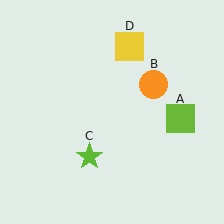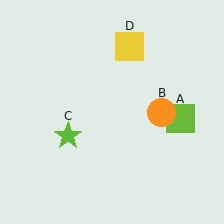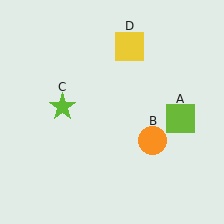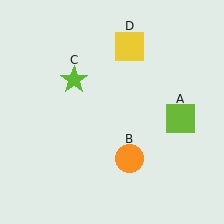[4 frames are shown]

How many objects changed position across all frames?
2 objects changed position: orange circle (object B), lime star (object C).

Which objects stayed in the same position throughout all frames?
Lime square (object A) and yellow square (object D) remained stationary.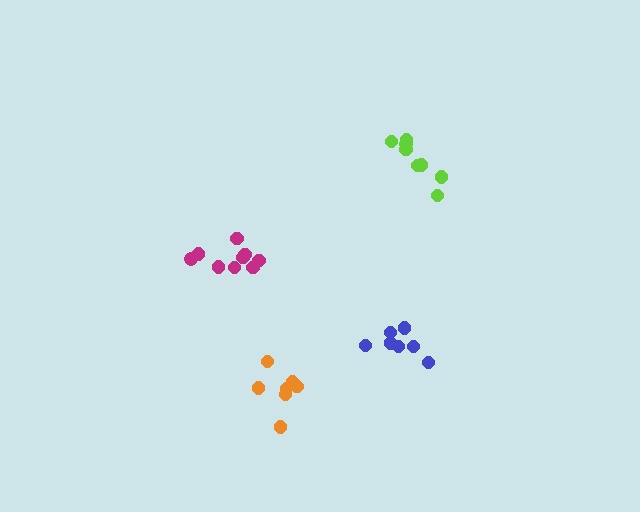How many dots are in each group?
Group 1: 9 dots, Group 2: 7 dots, Group 3: 7 dots, Group 4: 8 dots (31 total).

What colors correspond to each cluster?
The clusters are colored: magenta, blue, orange, lime.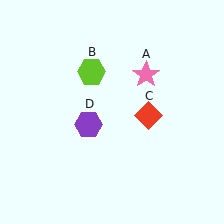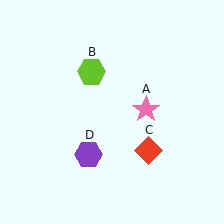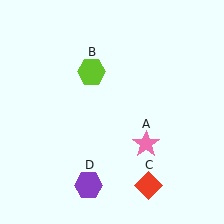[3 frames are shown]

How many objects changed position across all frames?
3 objects changed position: pink star (object A), red diamond (object C), purple hexagon (object D).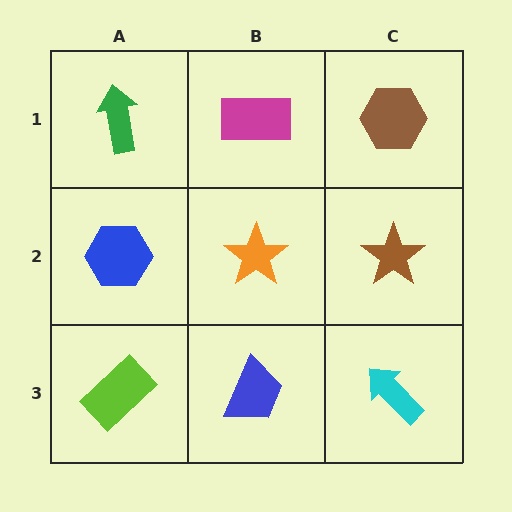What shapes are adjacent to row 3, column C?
A brown star (row 2, column C), a blue trapezoid (row 3, column B).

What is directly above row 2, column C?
A brown hexagon.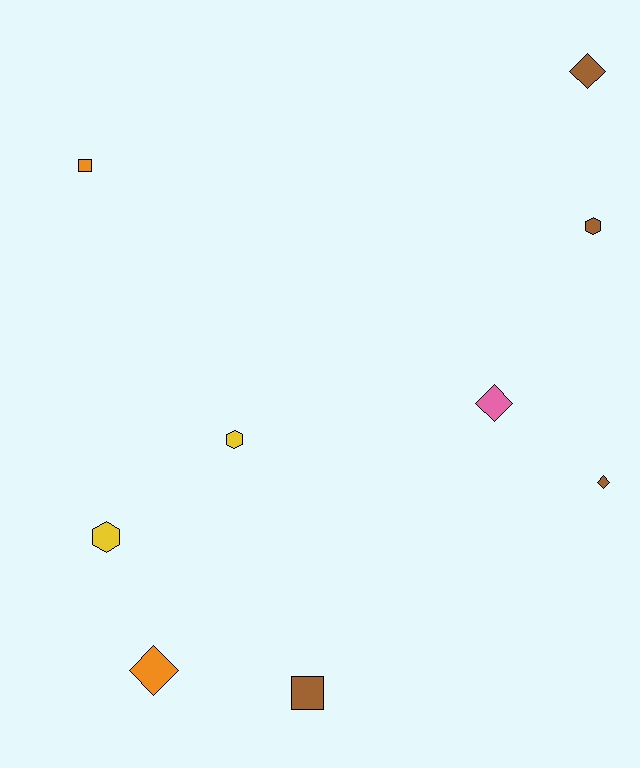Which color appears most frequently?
Brown, with 4 objects.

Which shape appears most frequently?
Diamond, with 4 objects.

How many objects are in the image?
There are 9 objects.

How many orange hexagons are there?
There are no orange hexagons.